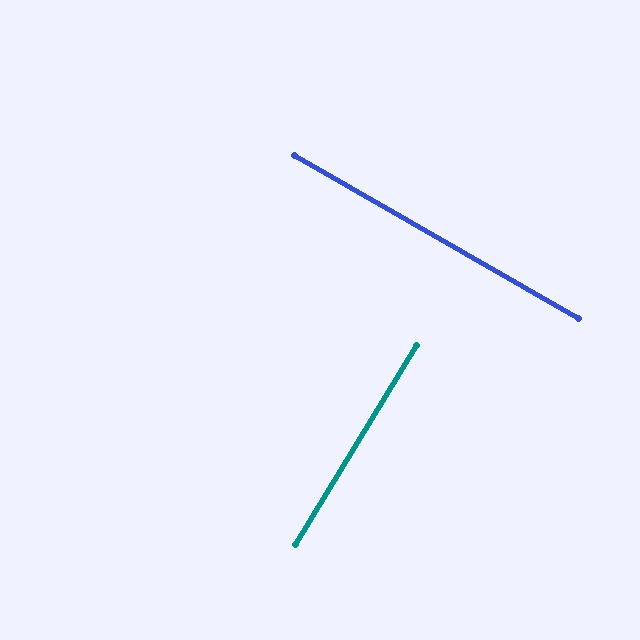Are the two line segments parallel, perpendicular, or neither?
Perpendicular — they meet at approximately 89°.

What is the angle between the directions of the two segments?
Approximately 89 degrees.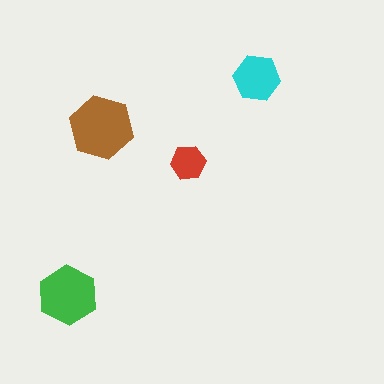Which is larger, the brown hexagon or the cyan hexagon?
The brown one.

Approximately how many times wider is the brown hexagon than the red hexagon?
About 2 times wider.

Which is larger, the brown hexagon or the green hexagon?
The brown one.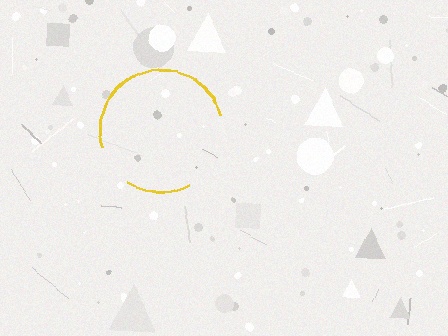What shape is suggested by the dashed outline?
The dashed outline suggests a circle.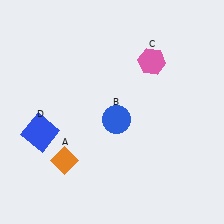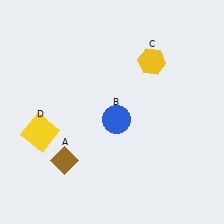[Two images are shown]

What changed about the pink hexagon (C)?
In Image 1, C is pink. In Image 2, it changed to yellow.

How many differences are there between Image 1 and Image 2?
There are 3 differences between the two images.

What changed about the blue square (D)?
In Image 1, D is blue. In Image 2, it changed to yellow.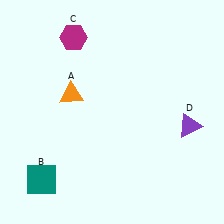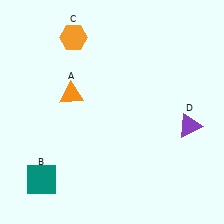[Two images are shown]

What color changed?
The hexagon (C) changed from magenta in Image 1 to orange in Image 2.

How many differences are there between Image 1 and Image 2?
There is 1 difference between the two images.